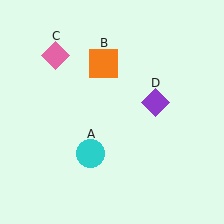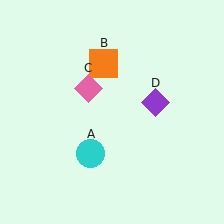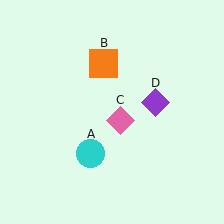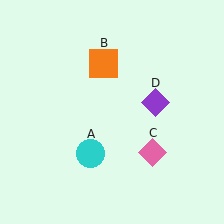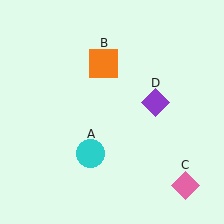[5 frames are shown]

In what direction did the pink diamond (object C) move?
The pink diamond (object C) moved down and to the right.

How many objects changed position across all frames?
1 object changed position: pink diamond (object C).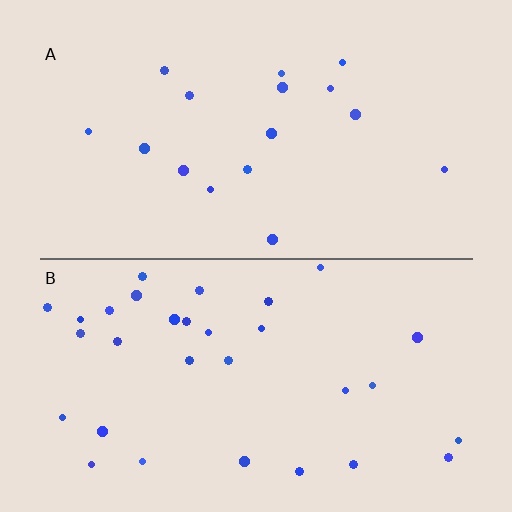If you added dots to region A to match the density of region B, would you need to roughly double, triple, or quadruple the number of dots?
Approximately double.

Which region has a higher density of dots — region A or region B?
B (the bottom).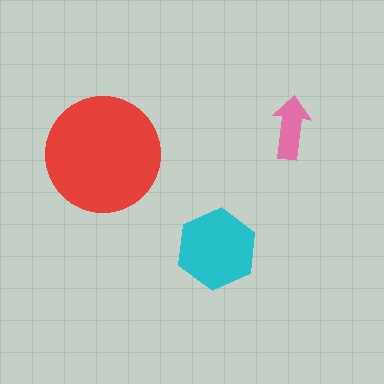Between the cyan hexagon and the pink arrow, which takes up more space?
The cyan hexagon.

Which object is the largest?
The red circle.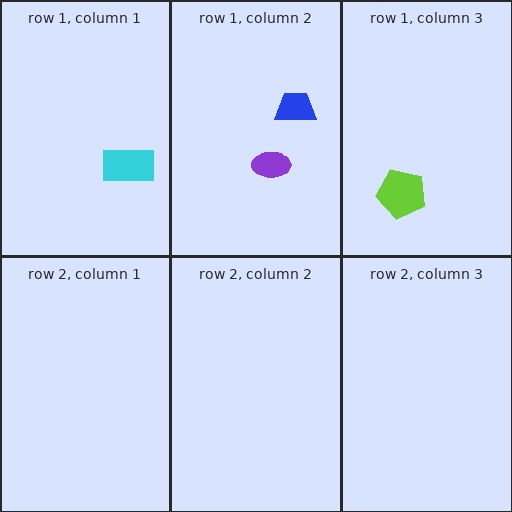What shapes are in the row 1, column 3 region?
The lime pentagon.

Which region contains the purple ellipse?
The row 1, column 2 region.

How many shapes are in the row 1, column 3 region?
1.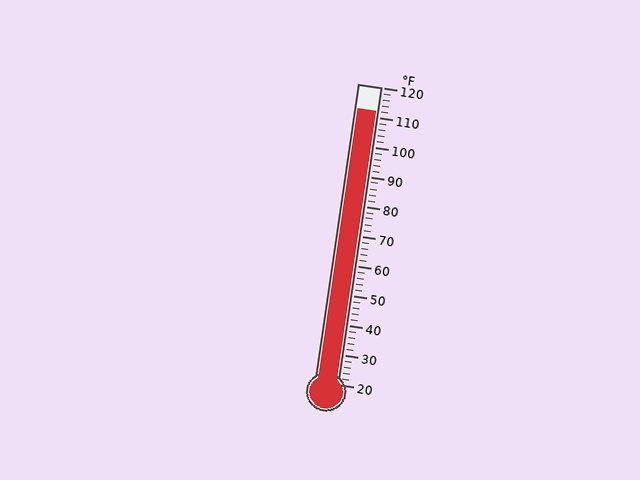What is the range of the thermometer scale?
The thermometer scale ranges from 20°F to 120°F.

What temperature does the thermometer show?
The thermometer shows approximately 112°F.